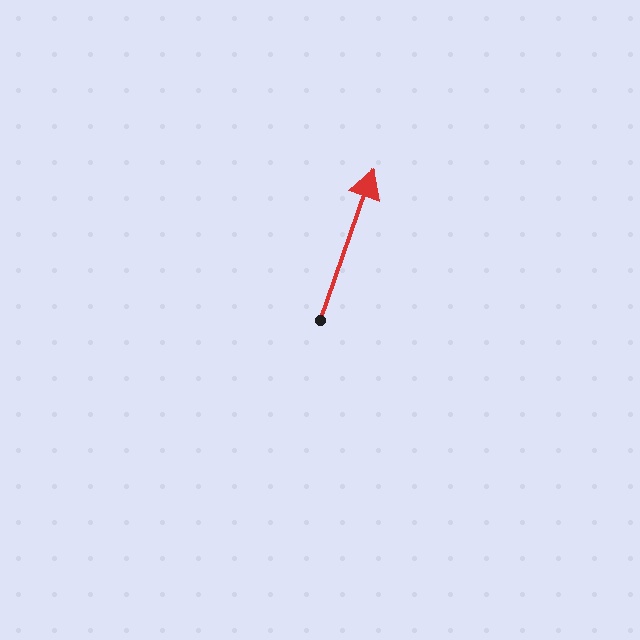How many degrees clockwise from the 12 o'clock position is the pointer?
Approximately 20 degrees.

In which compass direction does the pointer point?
North.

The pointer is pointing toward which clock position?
Roughly 1 o'clock.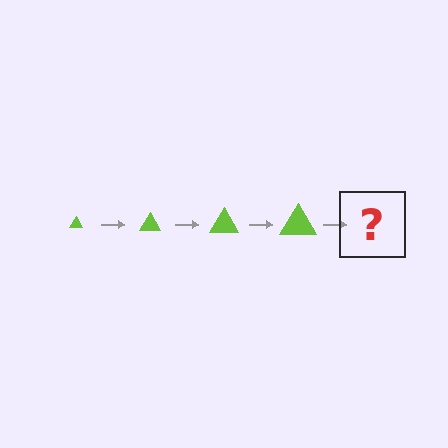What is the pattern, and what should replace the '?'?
The pattern is that the triangle gets progressively larger each step. The '?' should be a lime triangle, larger than the previous one.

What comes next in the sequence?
The next element should be a lime triangle, larger than the previous one.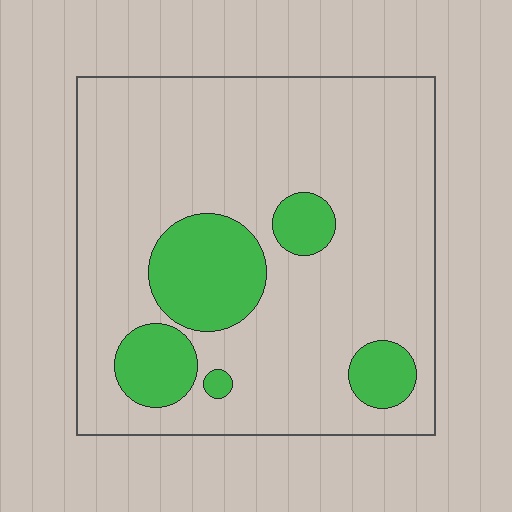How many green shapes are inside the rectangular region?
5.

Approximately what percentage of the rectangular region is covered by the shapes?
Approximately 20%.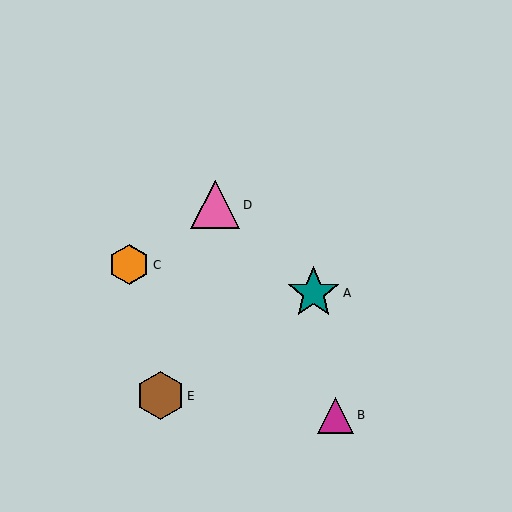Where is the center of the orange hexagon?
The center of the orange hexagon is at (129, 265).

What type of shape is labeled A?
Shape A is a teal star.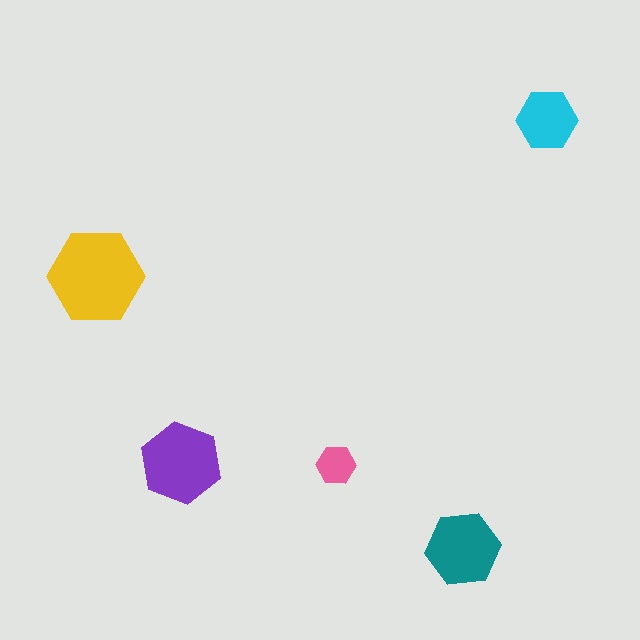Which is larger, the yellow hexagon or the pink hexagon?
The yellow one.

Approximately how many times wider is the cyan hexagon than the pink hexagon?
About 1.5 times wider.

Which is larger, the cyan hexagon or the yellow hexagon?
The yellow one.